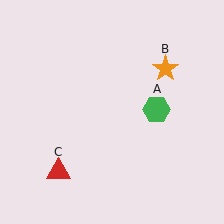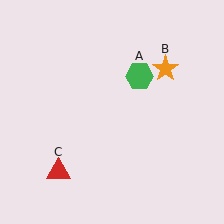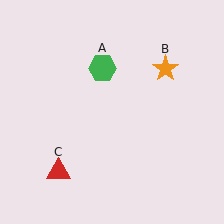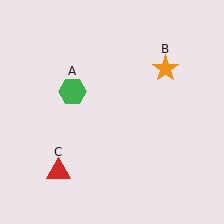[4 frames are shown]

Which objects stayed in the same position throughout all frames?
Orange star (object B) and red triangle (object C) remained stationary.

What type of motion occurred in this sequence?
The green hexagon (object A) rotated counterclockwise around the center of the scene.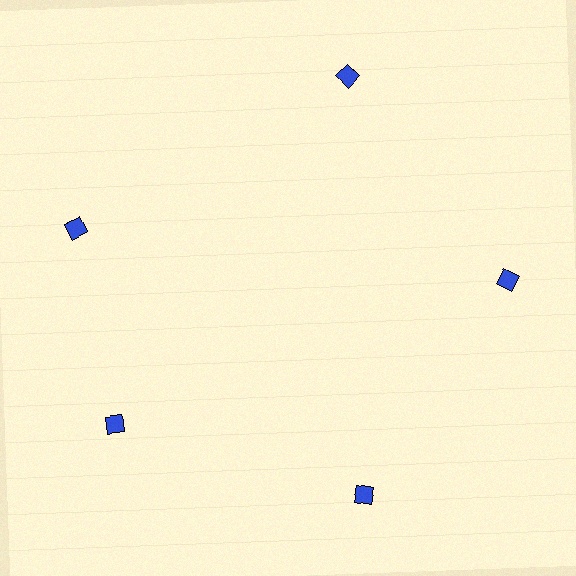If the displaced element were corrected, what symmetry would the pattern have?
It would have 5-fold rotational symmetry — the pattern would map onto itself every 72 degrees.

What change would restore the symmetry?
The symmetry would be restored by rotating it back into even spacing with its neighbors so that all 5 diamonds sit at equal angles and equal distance from the center.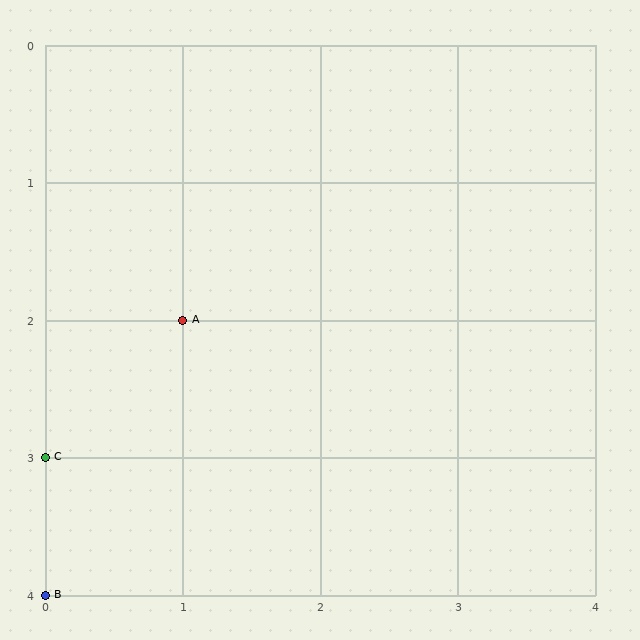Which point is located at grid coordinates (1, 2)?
Point A is at (1, 2).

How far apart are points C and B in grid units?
Points C and B are 1 row apart.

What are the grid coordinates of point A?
Point A is at grid coordinates (1, 2).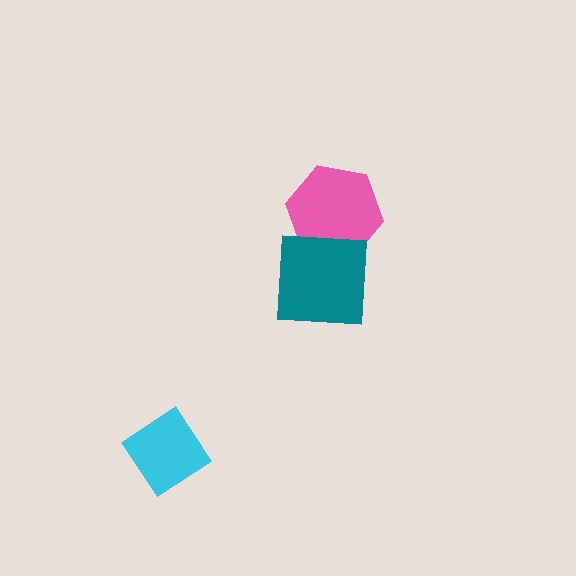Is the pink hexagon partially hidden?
Yes, it is partially covered by another shape.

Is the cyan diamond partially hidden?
No, no other shape covers it.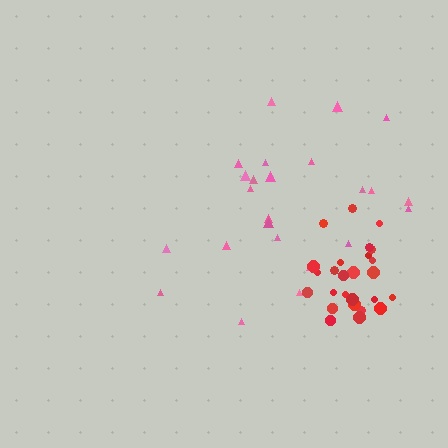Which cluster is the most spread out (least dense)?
Pink.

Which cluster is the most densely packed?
Red.